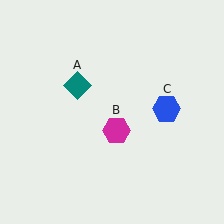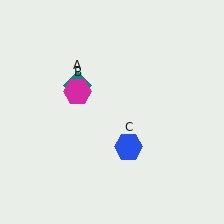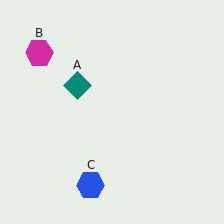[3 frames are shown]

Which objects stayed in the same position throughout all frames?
Teal diamond (object A) remained stationary.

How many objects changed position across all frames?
2 objects changed position: magenta hexagon (object B), blue hexagon (object C).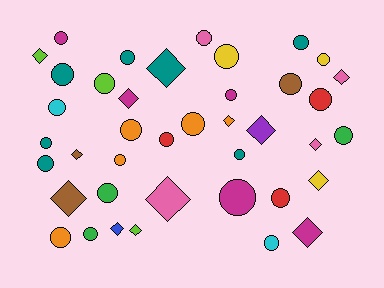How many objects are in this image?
There are 40 objects.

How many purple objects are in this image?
There is 1 purple object.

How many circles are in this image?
There are 26 circles.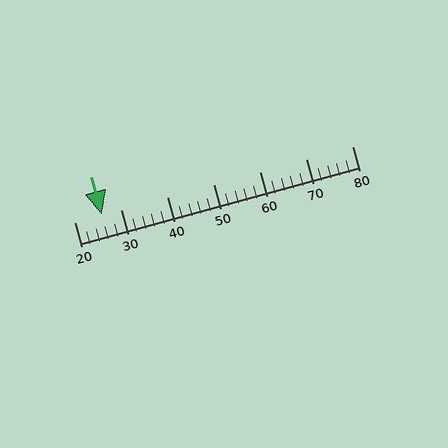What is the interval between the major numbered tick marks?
The major tick marks are spaced 10 units apart.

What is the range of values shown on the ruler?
The ruler shows values from 20 to 80.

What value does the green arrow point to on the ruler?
The green arrow points to approximately 26.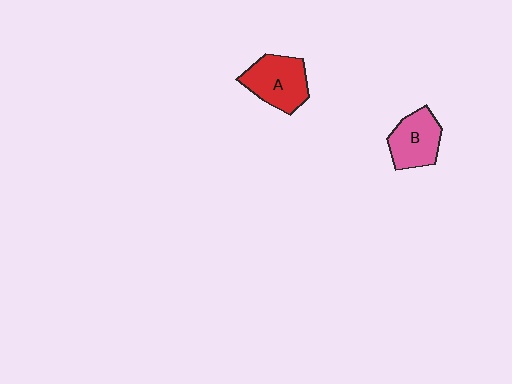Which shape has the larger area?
Shape A (red).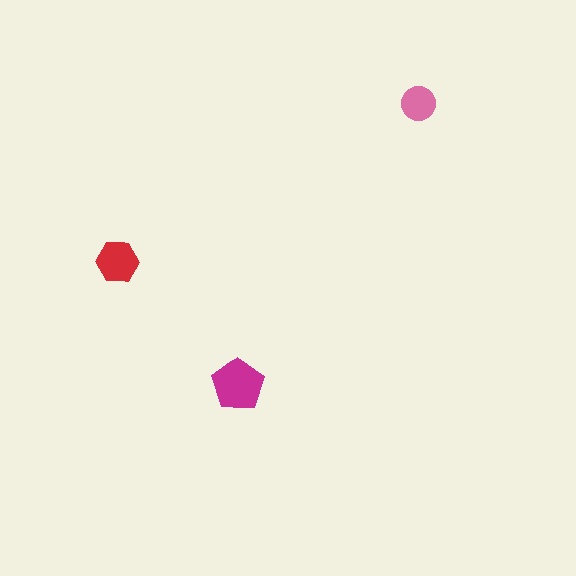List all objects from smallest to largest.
The pink circle, the red hexagon, the magenta pentagon.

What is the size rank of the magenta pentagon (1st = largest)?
1st.